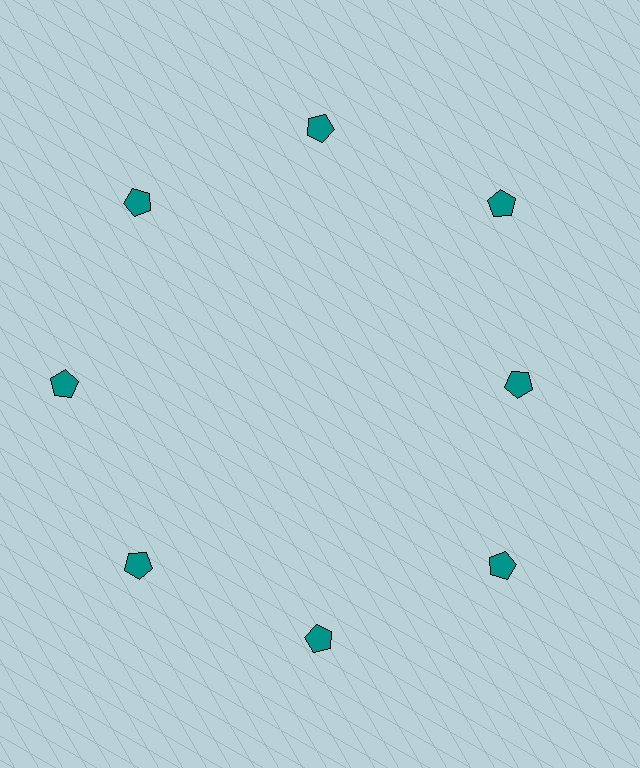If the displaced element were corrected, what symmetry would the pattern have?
It would have 8-fold rotational symmetry — the pattern would map onto itself every 45 degrees.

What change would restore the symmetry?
The symmetry would be restored by moving it outward, back onto the ring so that all 8 pentagons sit at equal angles and equal distance from the center.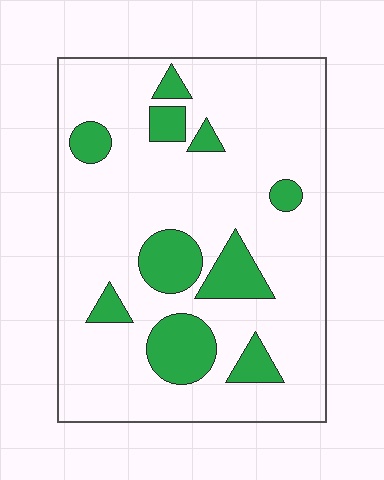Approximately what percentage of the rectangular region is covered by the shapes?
Approximately 20%.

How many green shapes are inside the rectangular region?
10.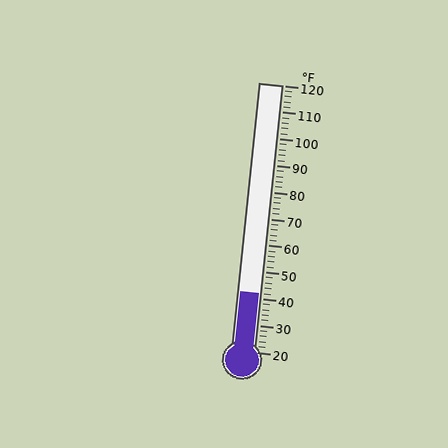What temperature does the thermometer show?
The thermometer shows approximately 42°F.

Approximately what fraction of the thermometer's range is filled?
The thermometer is filled to approximately 20% of its range.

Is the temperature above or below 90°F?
The temperature is below 90°F.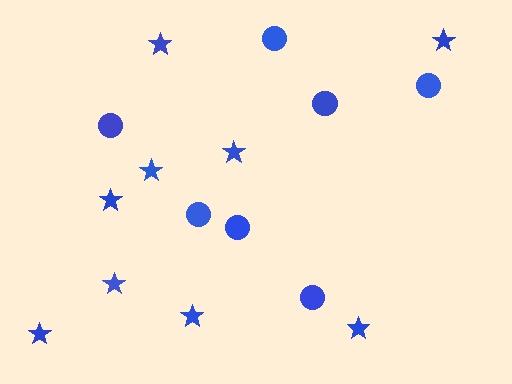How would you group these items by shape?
There are 2 groups: one group of stars (9) and one group of circles (7).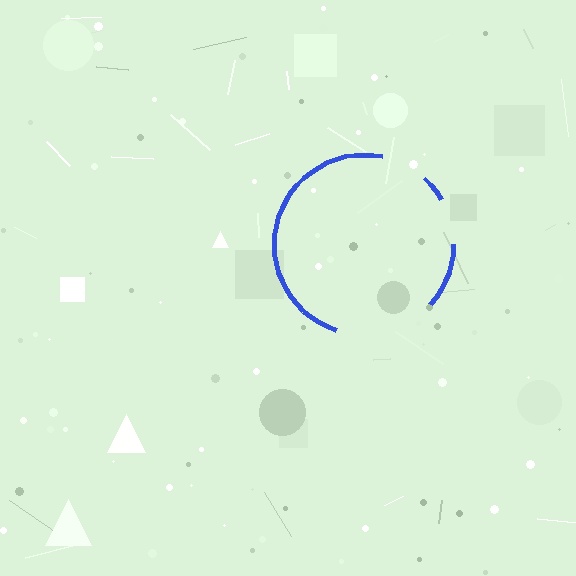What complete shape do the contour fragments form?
The contour fragments form a circle.